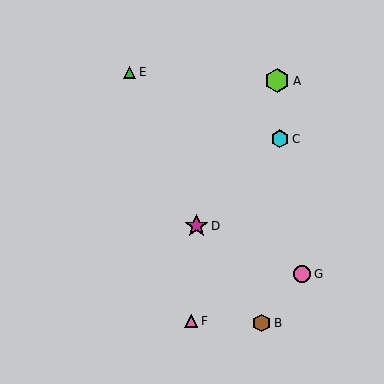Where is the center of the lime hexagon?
The center of the lime hexagon is at (277, 81).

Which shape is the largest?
The lime hexagon (labeled A) is the largest.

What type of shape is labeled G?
Shape G is a pink circle.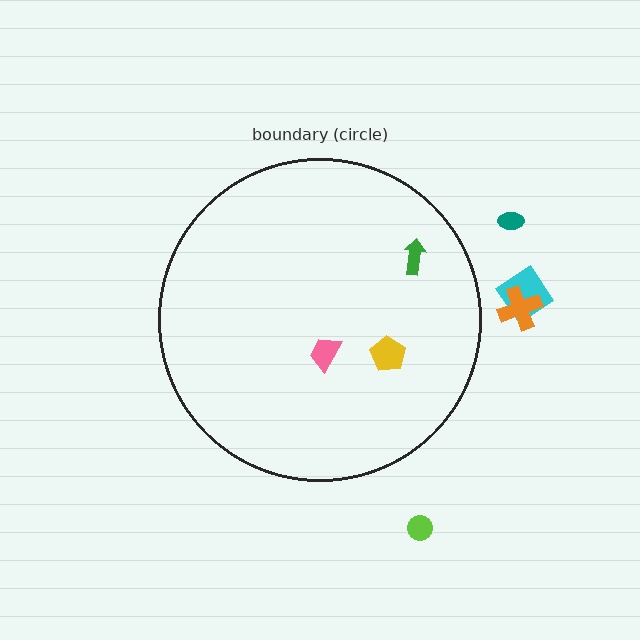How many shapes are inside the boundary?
3 inside, 4 outside.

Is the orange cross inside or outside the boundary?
Outside.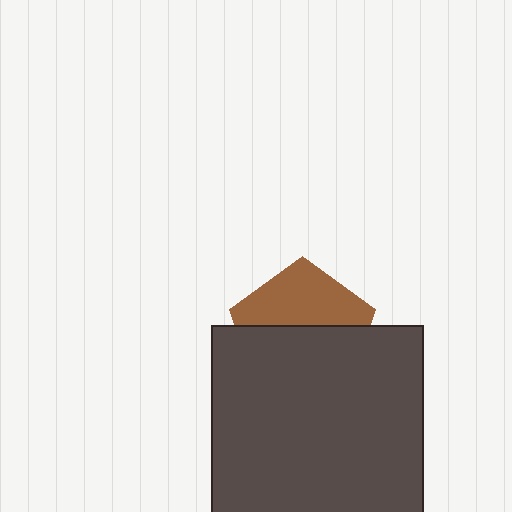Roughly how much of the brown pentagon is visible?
A small part of it is visible (roughly 44%).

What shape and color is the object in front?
The object in front is a dark gray square.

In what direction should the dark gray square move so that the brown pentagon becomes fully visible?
The dark gray square should move down. That is the shortest direction to clear the overlap and leave the brown pentagon fully visible.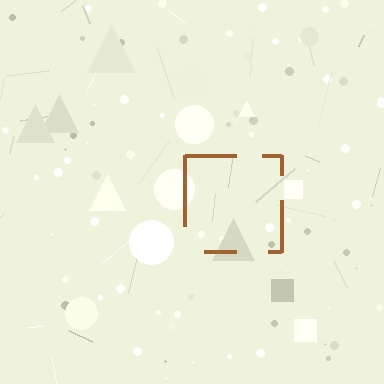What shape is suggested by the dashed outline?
The dashed outline suggests a square.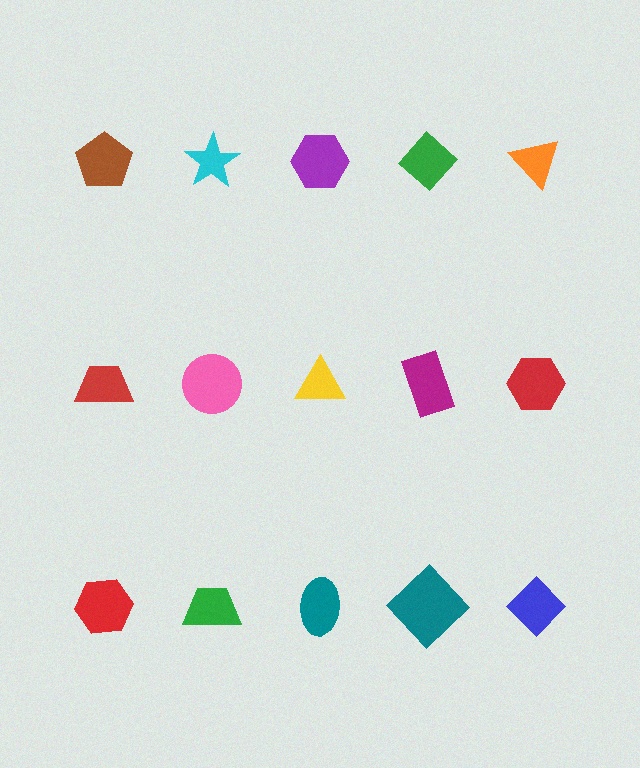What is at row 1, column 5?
An orange triangle.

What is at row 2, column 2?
A pink circle.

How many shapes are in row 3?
5 shapes.